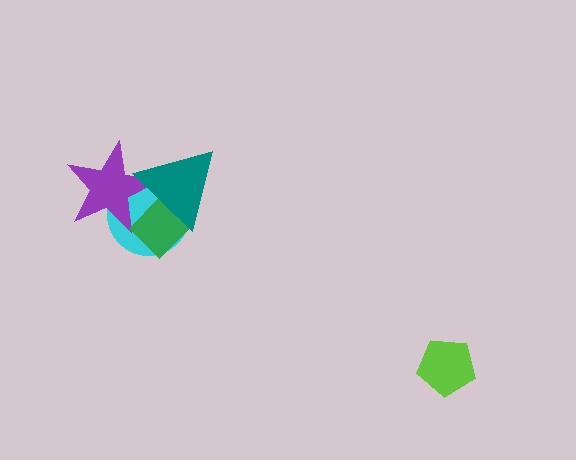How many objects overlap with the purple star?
3 objects overlap with the purple star.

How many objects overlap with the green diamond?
3 objects overlap with the green diamond.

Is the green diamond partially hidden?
Yes, it is partially covered by another shape.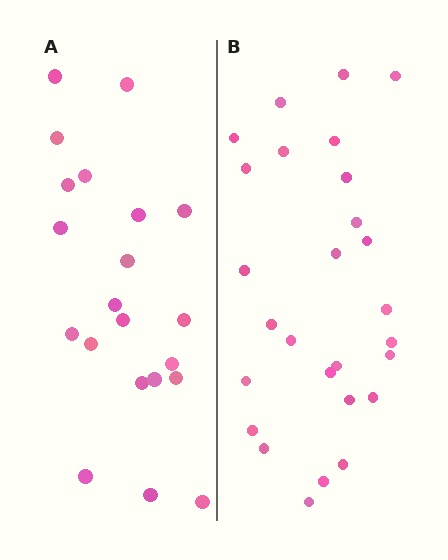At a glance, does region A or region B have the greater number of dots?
Region B (the right region) has more dots.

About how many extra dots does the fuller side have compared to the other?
Region B has about 6 more dots than region A.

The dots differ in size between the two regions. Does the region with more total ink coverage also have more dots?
No. Region A has more total ink coverage because its dots are larger, but region B actually contains more individual dots. Total area can be misleading — the number of items is what matters here.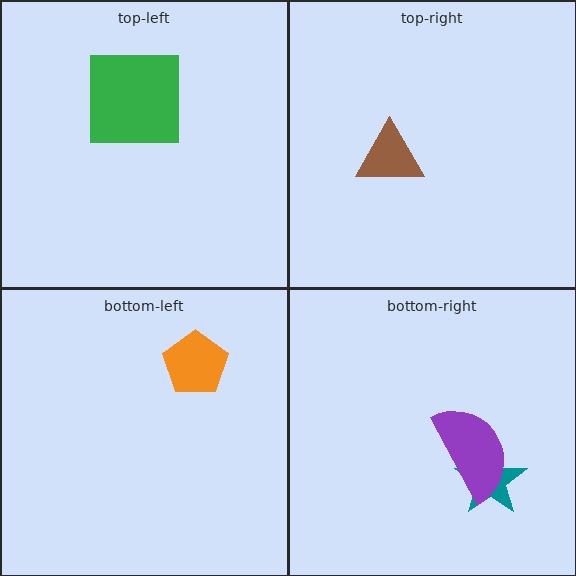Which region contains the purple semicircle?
The bottom-right region.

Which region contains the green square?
The top-left region.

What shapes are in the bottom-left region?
The orange pentagon.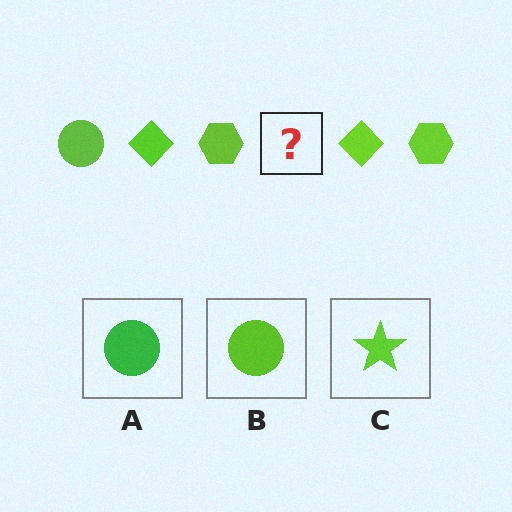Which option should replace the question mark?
Option B.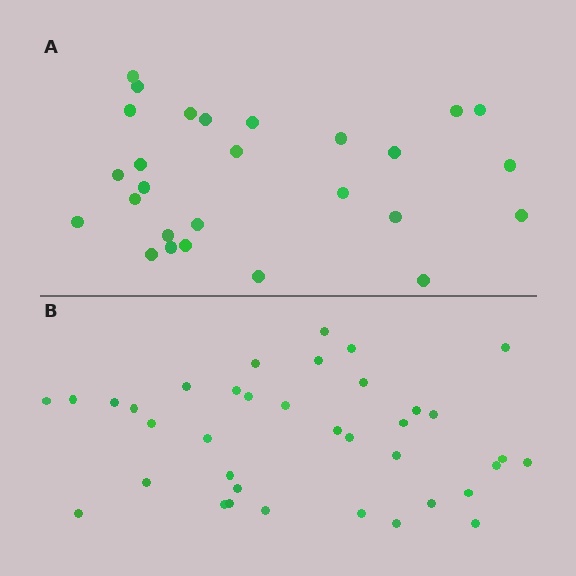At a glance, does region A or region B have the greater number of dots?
Region B (the bottom region) has more dots.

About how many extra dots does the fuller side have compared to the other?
Region B has roughly 10 or so more dots than region A.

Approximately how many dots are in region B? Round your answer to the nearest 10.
About 40 dots. (The exact count is 37, which rounds to 40.)